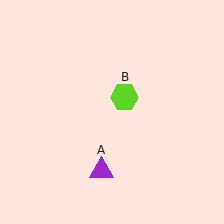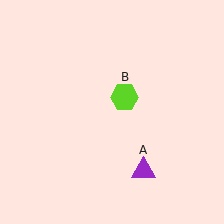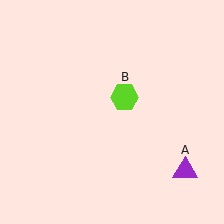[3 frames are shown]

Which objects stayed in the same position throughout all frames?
Lime hexagon (object B) remained stationary.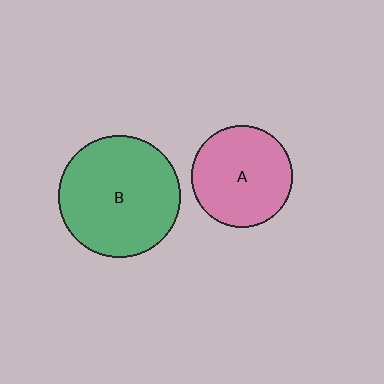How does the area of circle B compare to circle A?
Approximately 1.4 times.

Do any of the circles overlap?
No, none of the circles overlap.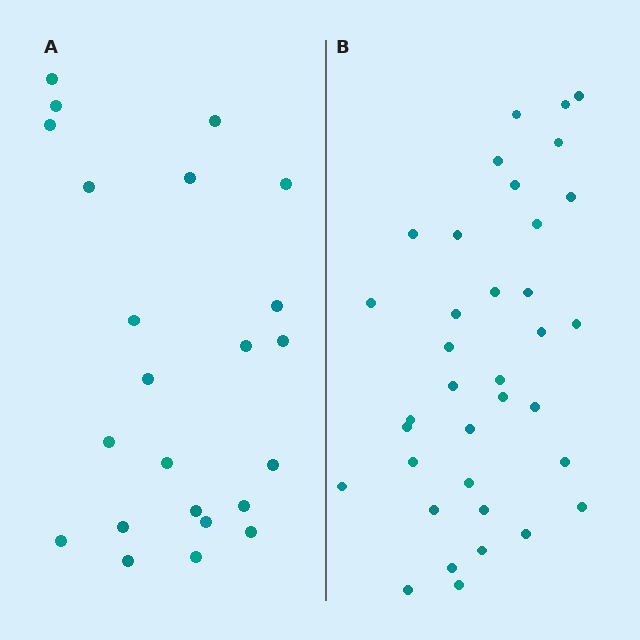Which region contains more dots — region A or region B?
Region B (the right region) has more dots.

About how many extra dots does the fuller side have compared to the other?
Region B has approximately 15 more dots than region A.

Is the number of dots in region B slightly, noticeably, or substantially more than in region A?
Region B has substantially more. The ratio is roughly 1.6 to 1.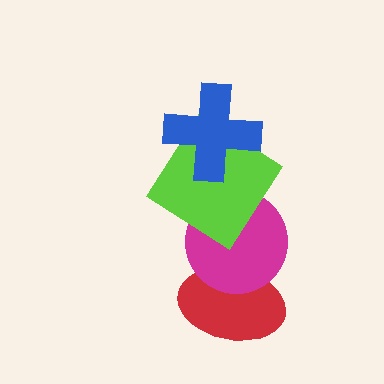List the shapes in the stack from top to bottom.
From top to bottom: the blue cross, the lime diamond, the magenta circle, the red ellipse.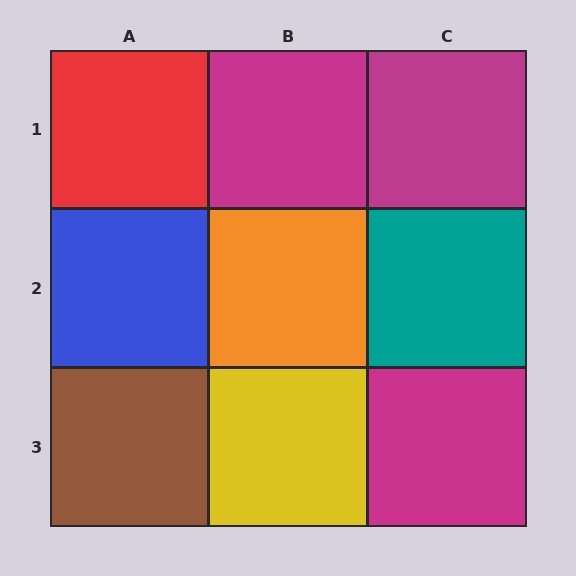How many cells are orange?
1 cell is orange.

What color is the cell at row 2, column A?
Blue.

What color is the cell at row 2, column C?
Teal.